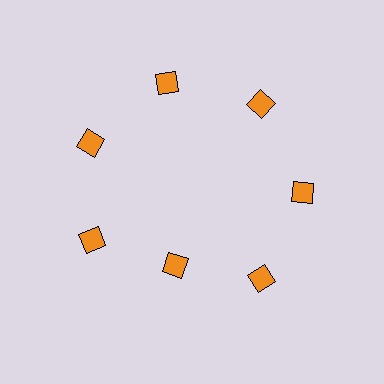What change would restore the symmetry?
The symmetry would be restored by moving it outward, back onto the ring so that all 7 diamonds sit at equal angles and equal distance from the center.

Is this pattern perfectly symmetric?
No. The 7 orange diamonds are arranged in a ring, but one element near the 6 o'clock position is pulled inward toward the center, breaking the 7-fold rotational symmetry.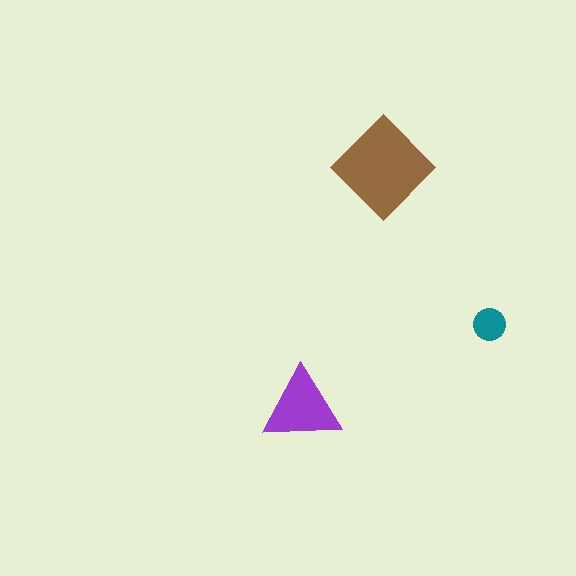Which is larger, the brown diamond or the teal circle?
The brown diamond.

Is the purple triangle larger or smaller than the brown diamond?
Smaller.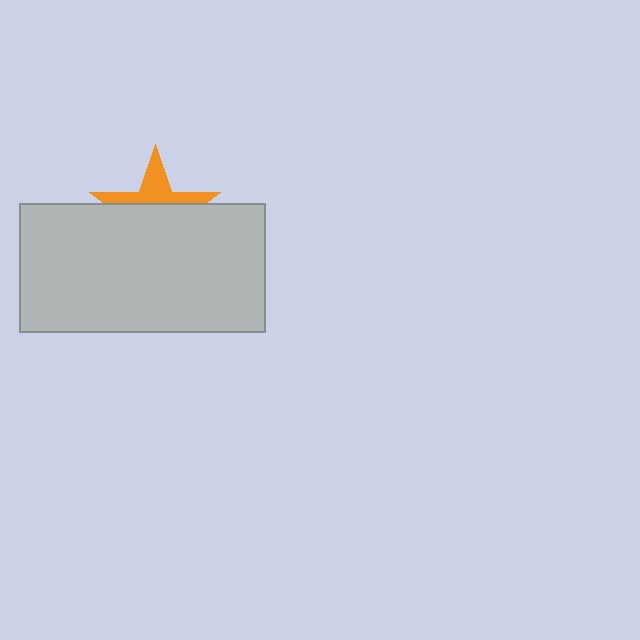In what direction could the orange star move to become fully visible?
The orange star could move up. That would shift it out from behind the light gray rectangle entirely.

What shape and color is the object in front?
The object in front is a light gray rectangle.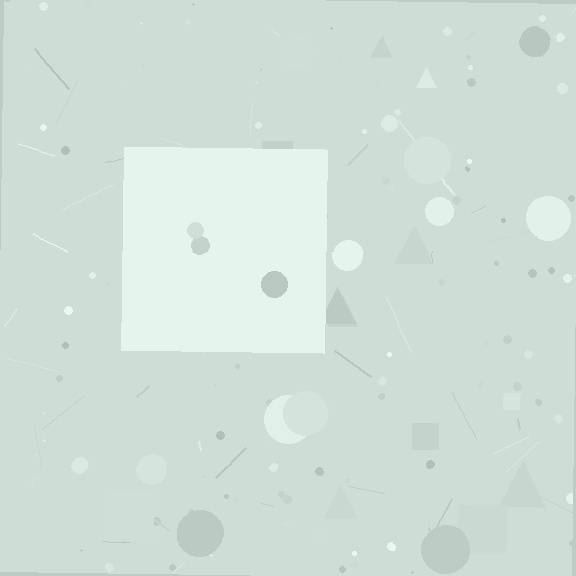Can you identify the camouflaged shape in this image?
The camouflaged shape is a square.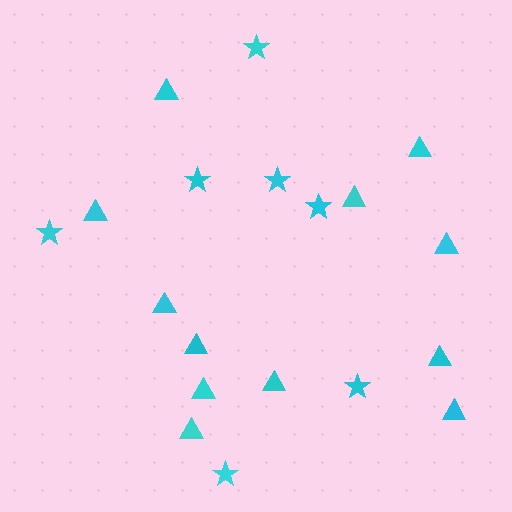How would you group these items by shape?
There are 2 groups: one group of stars (7) and one group of triangles (12).